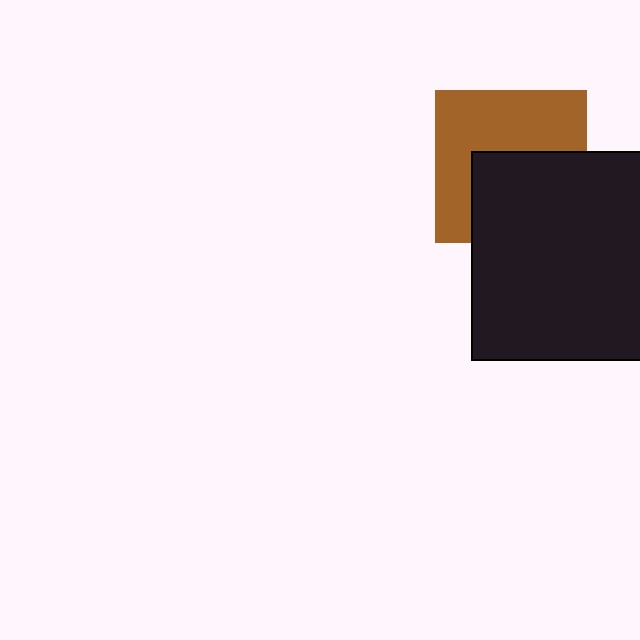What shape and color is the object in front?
The object in front is a black square.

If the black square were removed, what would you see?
You would see the complete brown square.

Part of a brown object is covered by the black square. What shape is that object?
It is a square.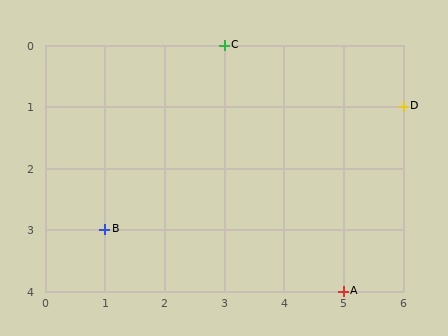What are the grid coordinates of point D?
Point D is at grid coordinates (6, 1).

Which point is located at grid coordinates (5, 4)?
Point A is at (5, 4).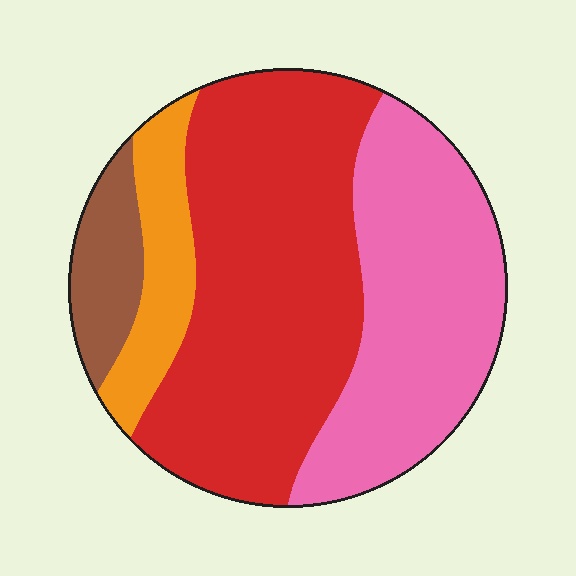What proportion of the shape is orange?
Orange takes up about one tenth (1/10) of the shape.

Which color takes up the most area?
Red, at roughly 45%.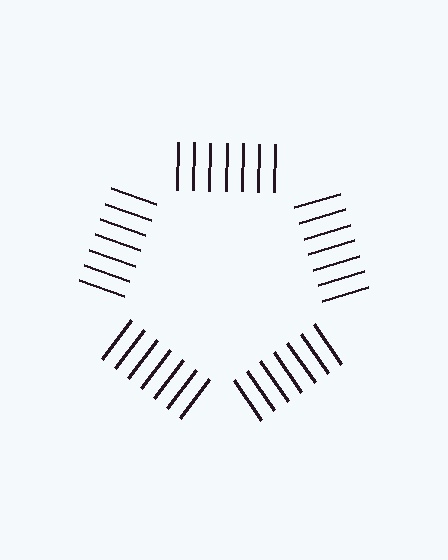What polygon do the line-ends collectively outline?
An illusory pentagon — the line segments terminate on its edges but no continuous stroke is drawn.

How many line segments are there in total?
35 — 7 along each of the 5 edges.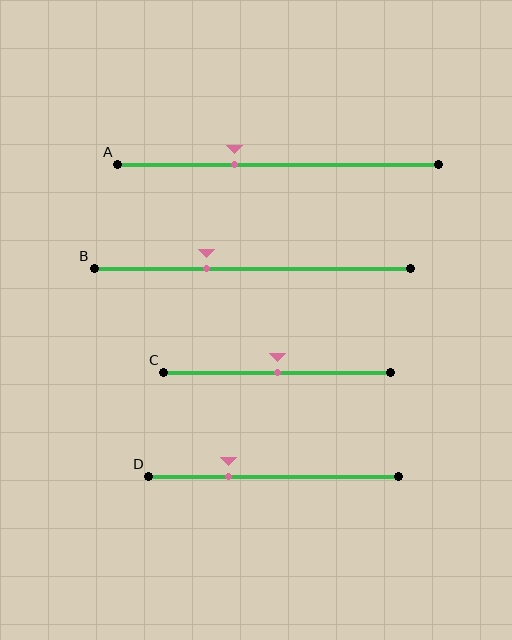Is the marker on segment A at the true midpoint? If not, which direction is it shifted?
No, the marker on segment A is shifted to the left by about 14% of the segment length.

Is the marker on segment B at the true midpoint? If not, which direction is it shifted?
No, the marker on segment B is shifted to the left by about 15% of the segment length.